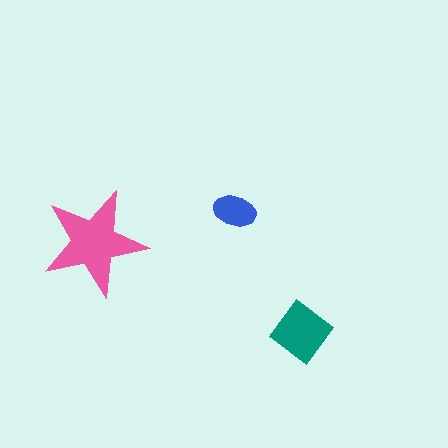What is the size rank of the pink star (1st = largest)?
1st.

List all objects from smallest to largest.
The blue ellipse, the teal diamond, the pink star.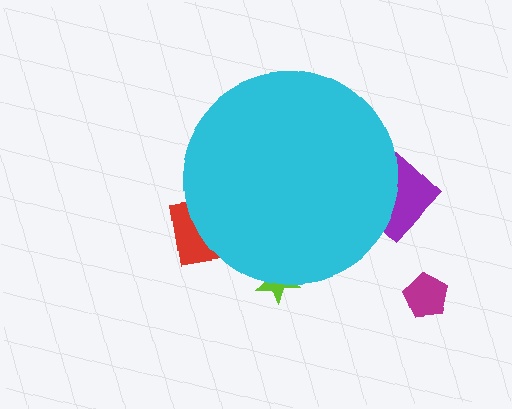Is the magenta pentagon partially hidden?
No, the magenta pentagon is fully visible.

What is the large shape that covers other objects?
A cyan circle.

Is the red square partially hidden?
Yes, the red square is partially hidden behind the cyan circle.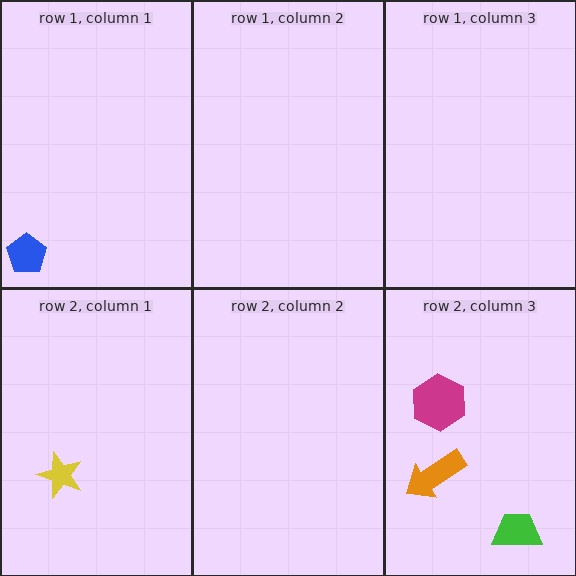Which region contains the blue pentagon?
The row 1, column 1 region.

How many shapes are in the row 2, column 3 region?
3.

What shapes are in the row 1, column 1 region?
The blue pentagon.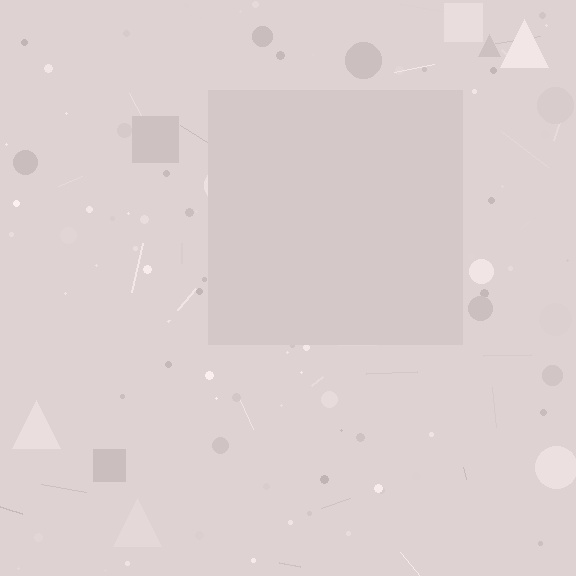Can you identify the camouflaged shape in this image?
The camouflaged shape is a square.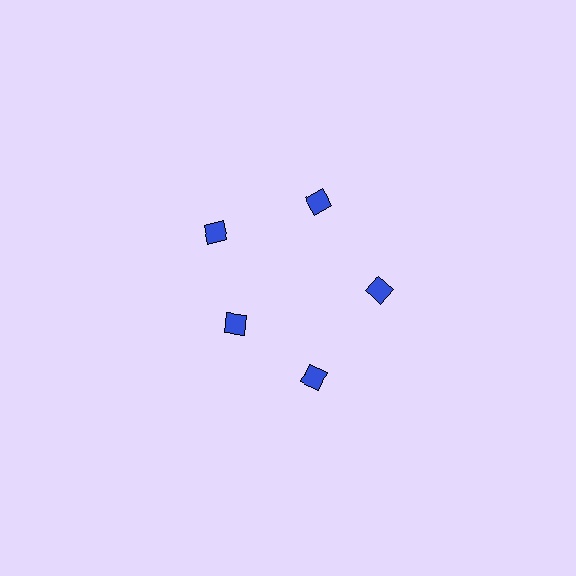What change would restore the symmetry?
The symmetry would be restored by moving it outward, back onto the ring so that all 5 diamonds sit at equal angles and equal distance from the center.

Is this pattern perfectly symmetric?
No. The 5 blue diamonds are arranged in a ring, but one element near the 8 o'clock position is pulled inward toward the center, breaking the 5-fold rotational symmetry.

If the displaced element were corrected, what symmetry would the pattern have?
It would have 5-fold rotational symmetry — the pattern would map onto itself every 72 degrees.